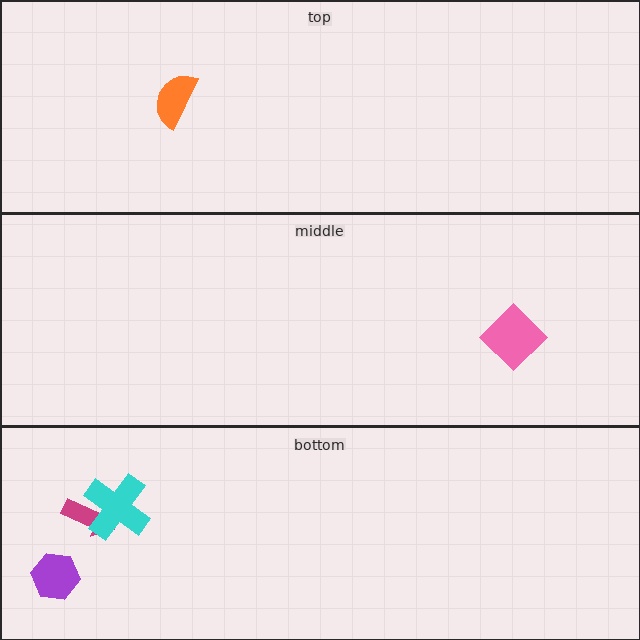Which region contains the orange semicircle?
The top region.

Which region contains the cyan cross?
The bottom region.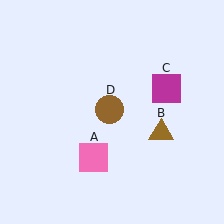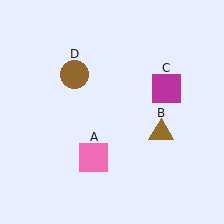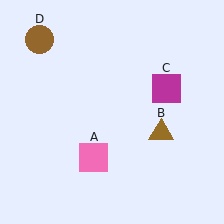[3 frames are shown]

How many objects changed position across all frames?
1 object changed position: brown circle (object D).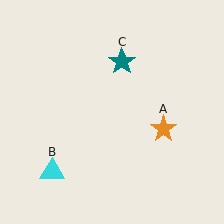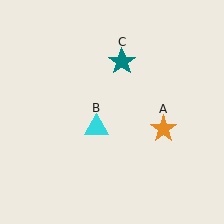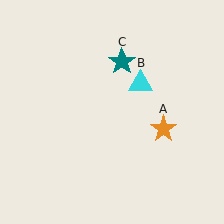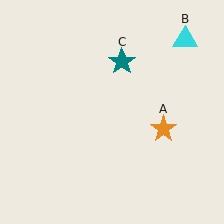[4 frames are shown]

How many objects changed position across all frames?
1 object changed position: cyan triangle (object B).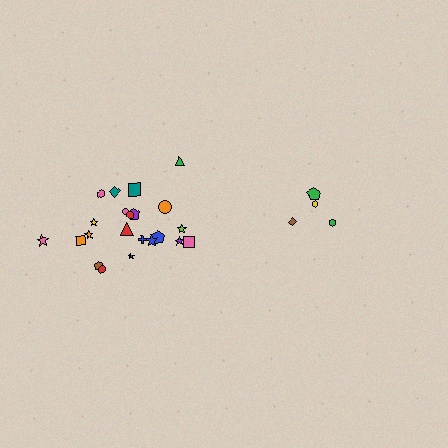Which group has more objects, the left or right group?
The left group.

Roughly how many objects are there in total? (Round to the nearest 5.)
Roughly 25 objects in total.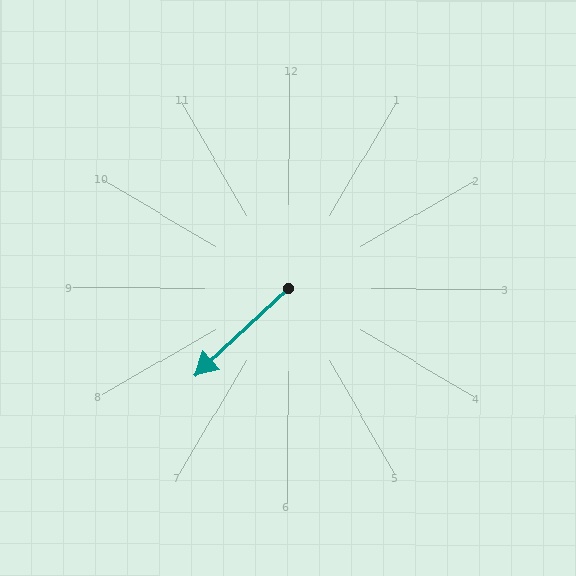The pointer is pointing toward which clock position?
Roughly 8 o'clock.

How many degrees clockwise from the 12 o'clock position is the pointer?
Approximately 227 degrees.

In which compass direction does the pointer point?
Southwest.